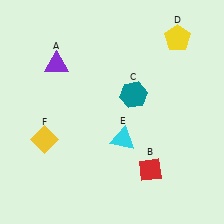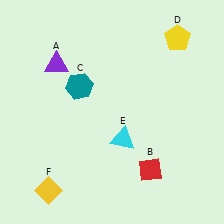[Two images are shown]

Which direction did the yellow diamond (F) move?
The yellow diamond (F) moved down.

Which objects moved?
The objects that moved are: the teal hexagon (C), the yellow diamond (F).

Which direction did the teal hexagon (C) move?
The teal hexagon (C) moved left.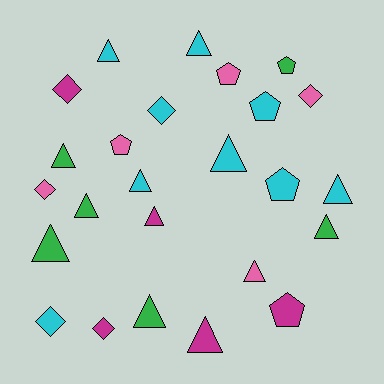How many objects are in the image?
There are 25 objects.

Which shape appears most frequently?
Triangle, with 13 objects.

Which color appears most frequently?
Cyan, with 9 objects.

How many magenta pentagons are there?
There is 1 magenta pentagon.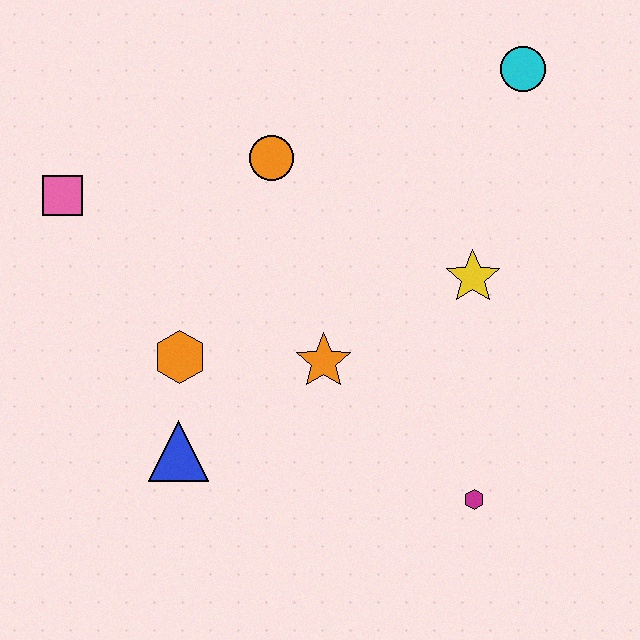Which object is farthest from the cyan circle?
The blue triangle is farthest from the cyan circle.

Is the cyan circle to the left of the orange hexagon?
No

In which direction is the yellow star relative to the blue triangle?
The yellow star is to the right of the blue triangle.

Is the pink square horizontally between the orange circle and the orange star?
No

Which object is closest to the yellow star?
The orange star is closest to the yellow star.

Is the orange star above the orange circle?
No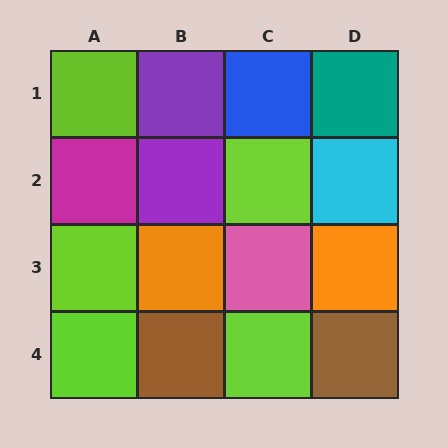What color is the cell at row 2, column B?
Purple.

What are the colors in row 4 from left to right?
Lime, brown, lime, brown.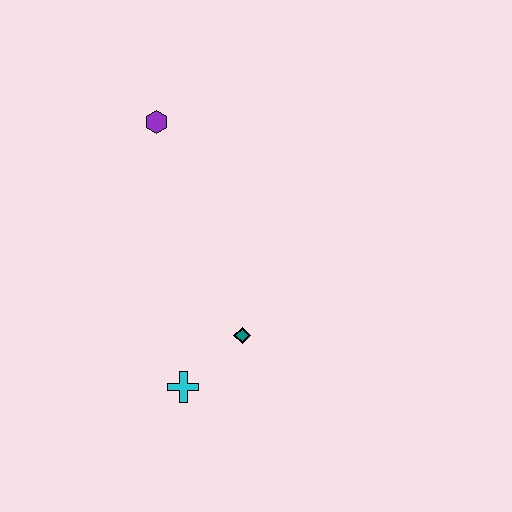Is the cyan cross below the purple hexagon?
Yes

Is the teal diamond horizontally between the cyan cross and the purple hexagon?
No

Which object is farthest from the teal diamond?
The purple hexagon is farthest from the teal diamond.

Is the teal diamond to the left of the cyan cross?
No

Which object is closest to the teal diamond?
The cyan cross is closest to the teal diamond.